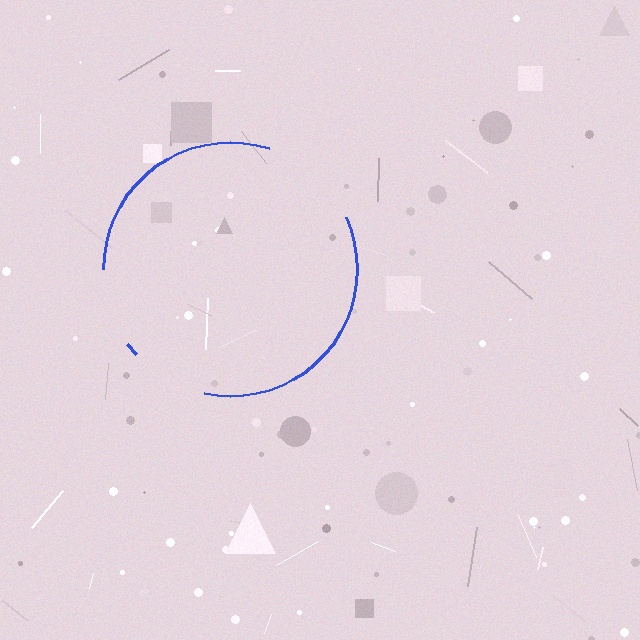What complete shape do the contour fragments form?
The contour fragments form a circle.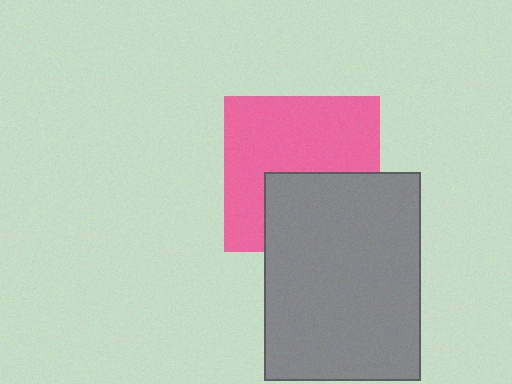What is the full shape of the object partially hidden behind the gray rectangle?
The partially hidden object is a pink square.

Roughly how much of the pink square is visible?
About half of it is visible (roughly 62%).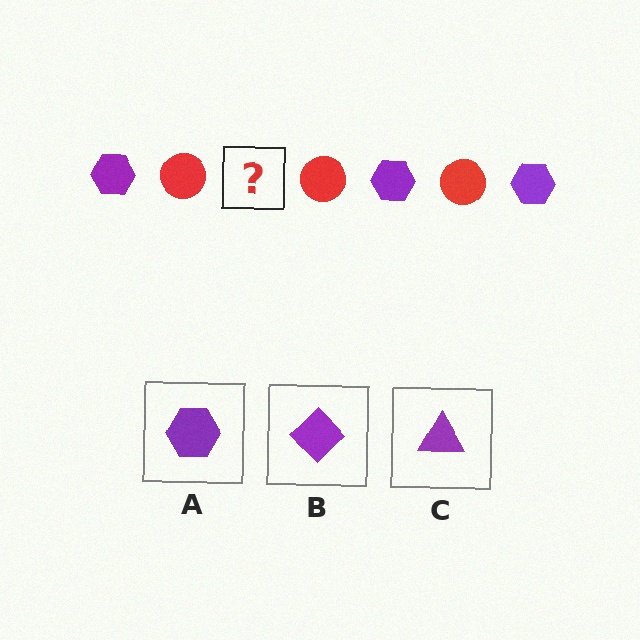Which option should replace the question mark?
Option A.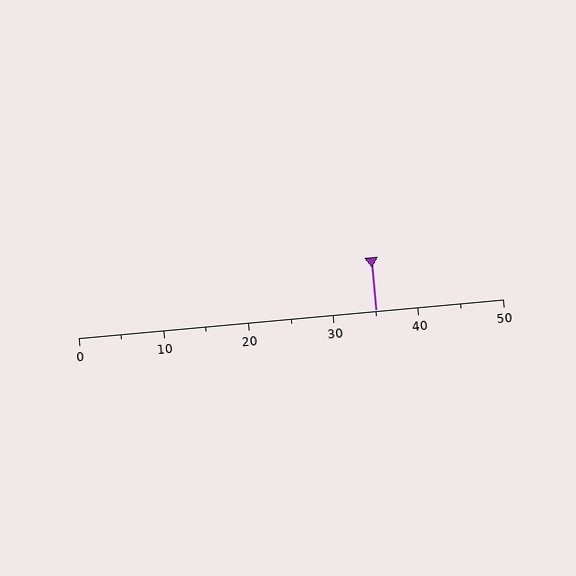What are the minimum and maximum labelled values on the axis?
The axis runs from 0 to 50.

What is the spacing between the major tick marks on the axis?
The major ticks are spaced 10 apart.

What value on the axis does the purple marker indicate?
The marker indicates approximately 35.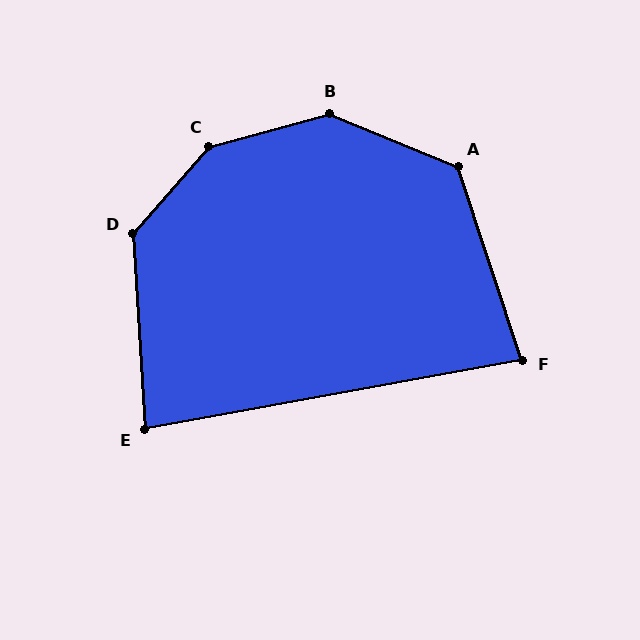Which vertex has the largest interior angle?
C, at approximately 146 degrees.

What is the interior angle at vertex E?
Approximately 83 degrees (acute).